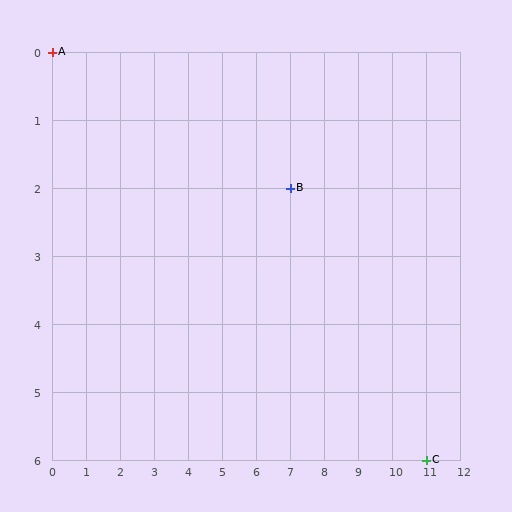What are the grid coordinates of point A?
Point A is at grid coordinates (0, 0).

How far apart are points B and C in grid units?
Points B and C are 4 columns and 4 rows apart (about 5.7 grid units diagonally).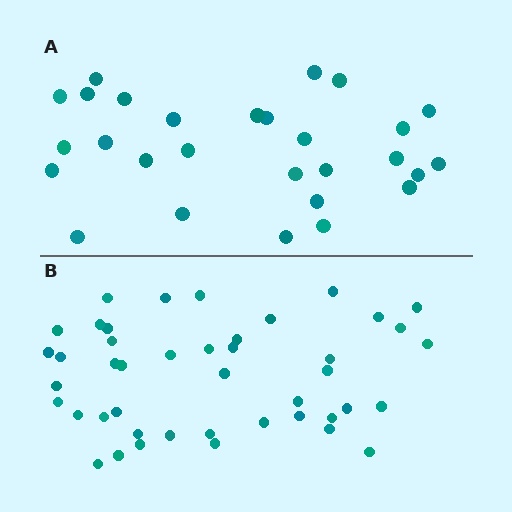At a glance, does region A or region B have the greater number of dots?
Region B (the bottom region) has more dots.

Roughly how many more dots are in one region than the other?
Region B has approximately 15 more dots than region A.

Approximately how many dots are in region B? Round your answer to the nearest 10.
About 40 dots. (The exact count is 44, which rounds to 40.)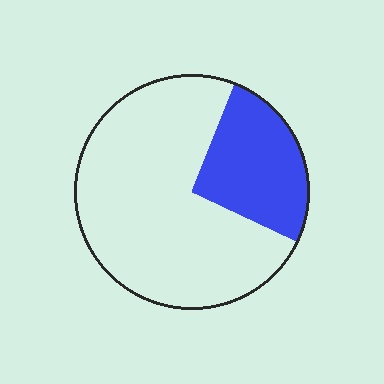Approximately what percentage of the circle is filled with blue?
Approximately 25%.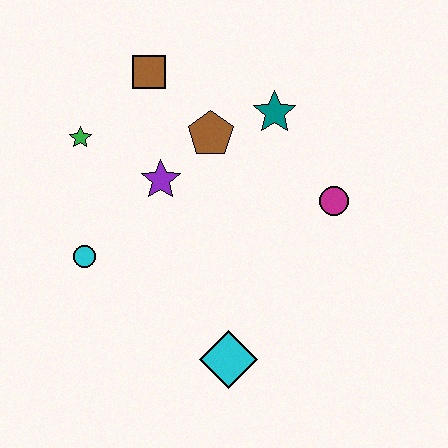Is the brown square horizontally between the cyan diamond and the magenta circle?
No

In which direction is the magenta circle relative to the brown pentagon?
The magenta circle is to the right of the brown pentagon.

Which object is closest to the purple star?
The brown pentagon is closest to the purple star.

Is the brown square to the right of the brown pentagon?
No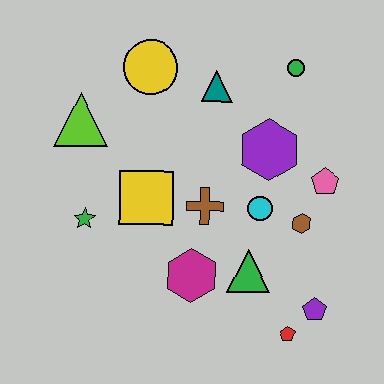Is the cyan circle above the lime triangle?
No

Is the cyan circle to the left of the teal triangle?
No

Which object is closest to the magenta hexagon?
The green triangle is closest to the magenta hexagon.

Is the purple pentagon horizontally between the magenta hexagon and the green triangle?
No